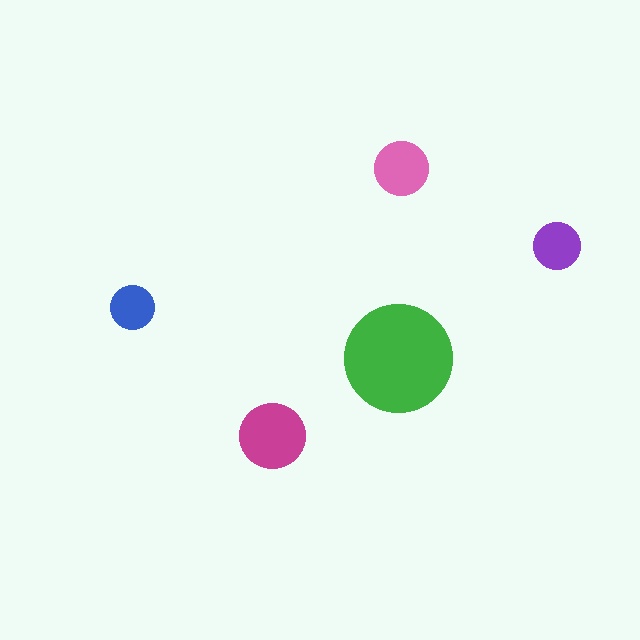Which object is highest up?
The pink circle is topmost.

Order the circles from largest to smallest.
the green one, the magenta one, the pink one, the purple one, the blue one.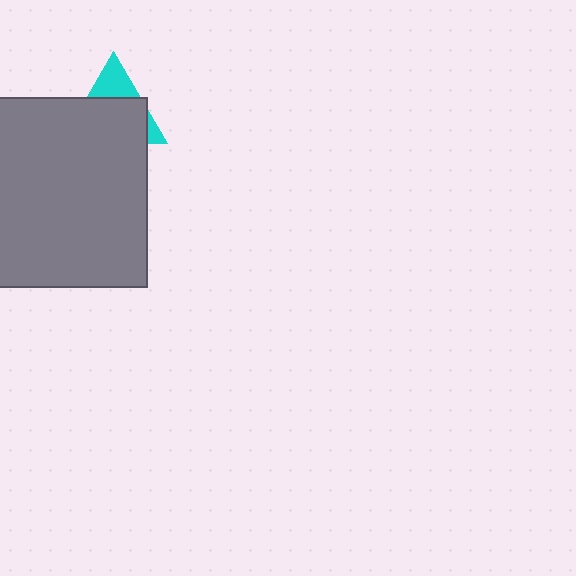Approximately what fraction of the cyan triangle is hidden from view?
Roughly 67% of the cyan triangle is hidden behind the gray square.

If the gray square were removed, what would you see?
You would see the complete cyan triangle.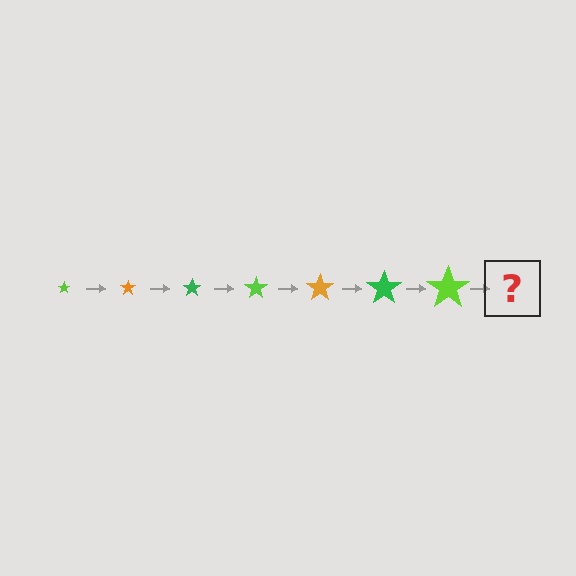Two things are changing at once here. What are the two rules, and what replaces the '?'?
The two rules are that the star grows larger each step and the color cycles through lime, orange, and green. The '?' should be an orange star, larger than the previous one.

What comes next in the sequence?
The next element should be an orange star, larger than the previous one.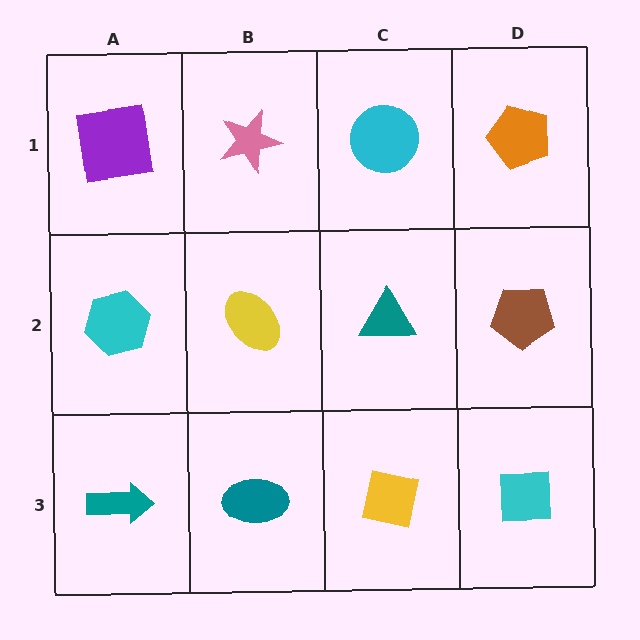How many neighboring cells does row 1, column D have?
2.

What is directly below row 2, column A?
A teal arrow.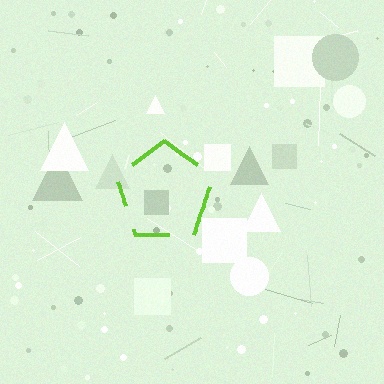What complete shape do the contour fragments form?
The contour fragments form a pentagon.